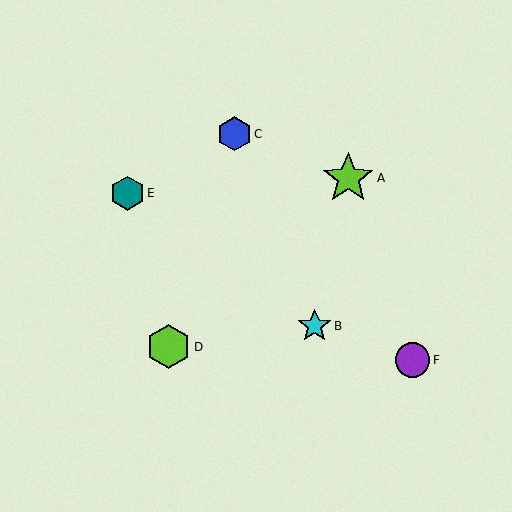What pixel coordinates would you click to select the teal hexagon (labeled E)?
Click at (127, 193) to select the teal hexagon E.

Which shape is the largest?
The lime star (labeled A) is the largest.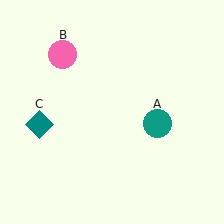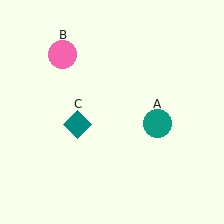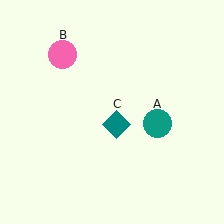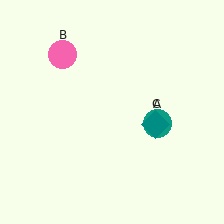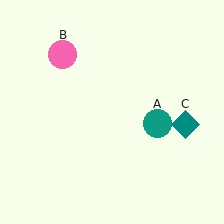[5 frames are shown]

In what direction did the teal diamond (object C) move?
The teal diamond (object C) moved right.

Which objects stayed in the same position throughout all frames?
Teal circle (object A) and pink circle (object B) remained stationary.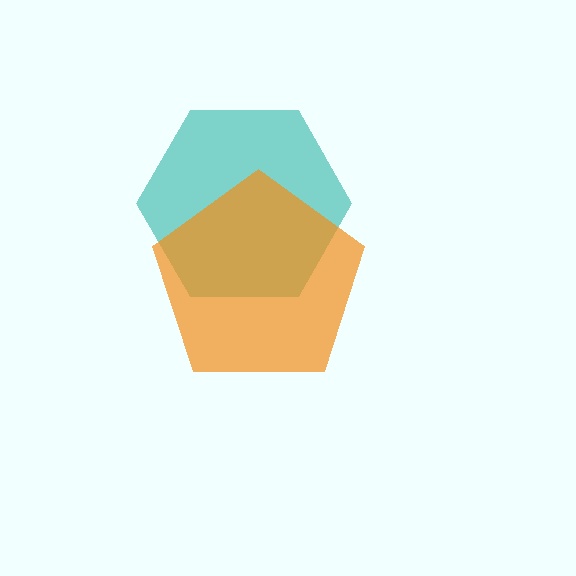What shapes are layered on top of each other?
The layered shapes are: a teal hexagon, an orange pentagon.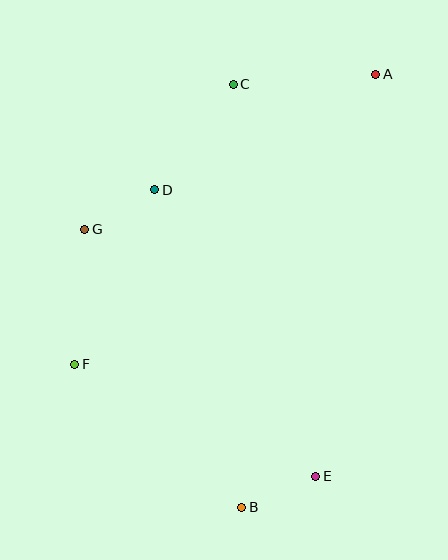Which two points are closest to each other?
Points D and G are closest to each other.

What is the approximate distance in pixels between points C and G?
The distance between C and G is approximately 207 pixels.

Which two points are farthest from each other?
Points A and B are farthest from each other.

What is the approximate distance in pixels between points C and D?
The distance between C and D is approximately 131 pixels.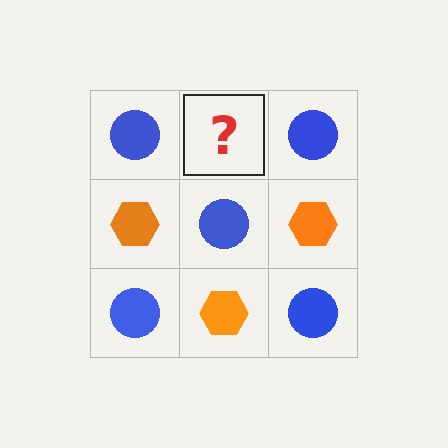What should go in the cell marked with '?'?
The missing cell should contain an orange hexagon.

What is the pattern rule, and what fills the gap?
The rule is that it alternates blue circle and orange hexagon in a checkerboard pattern. The gap should be filled with an orange hexagon.